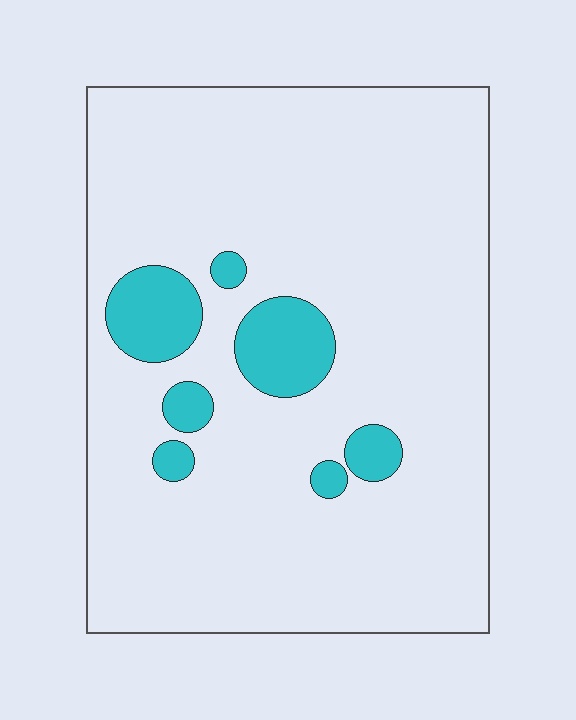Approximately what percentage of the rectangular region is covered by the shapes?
Approximately 10%.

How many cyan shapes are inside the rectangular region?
7.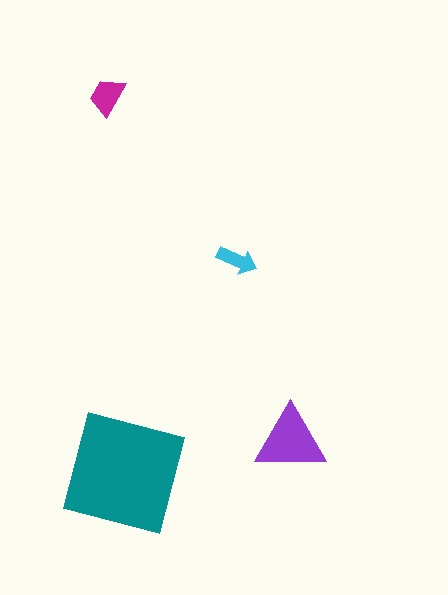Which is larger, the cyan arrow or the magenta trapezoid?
The magenta trapezoid.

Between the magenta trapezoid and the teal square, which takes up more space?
The teal square.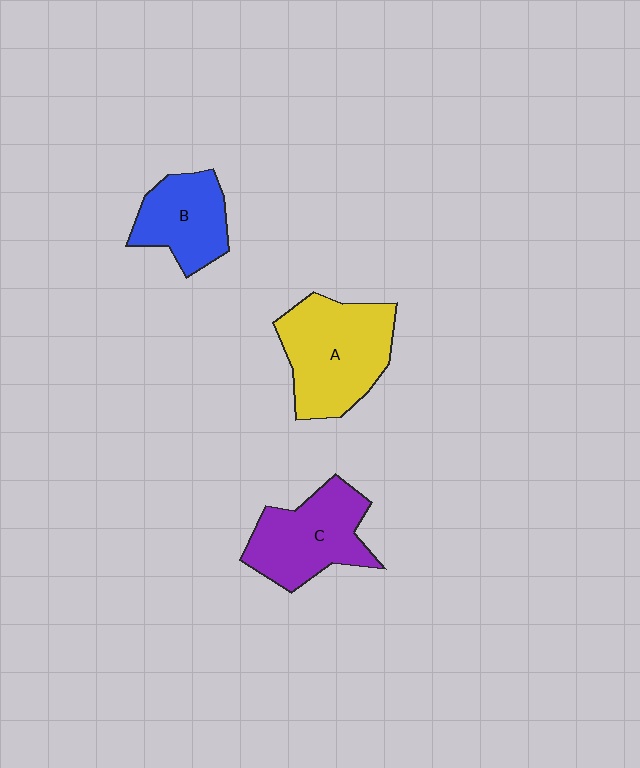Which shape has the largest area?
Shape A (yellow).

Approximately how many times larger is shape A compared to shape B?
Approximately 1.5 times.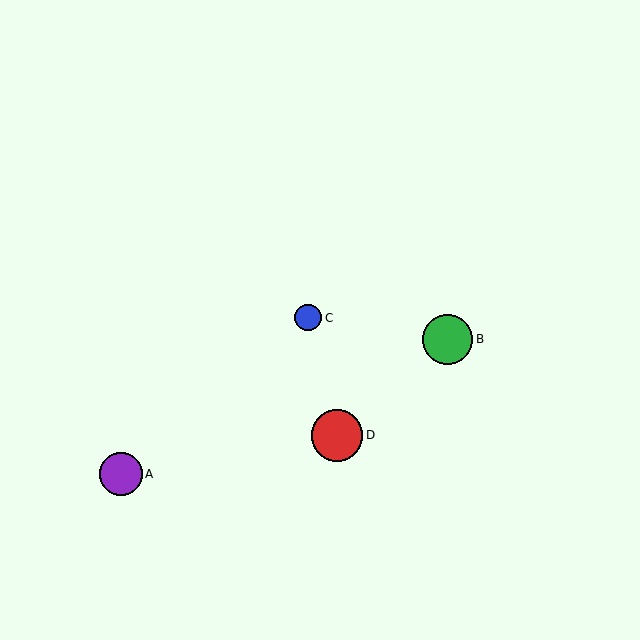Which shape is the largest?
The red circle (labeled D) is the largest.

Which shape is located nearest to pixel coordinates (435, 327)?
The green circle (labeled B) at (448, 339) is nearest to that location.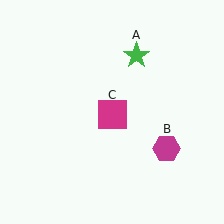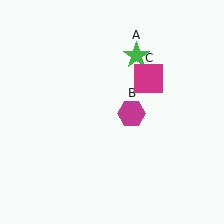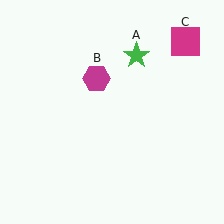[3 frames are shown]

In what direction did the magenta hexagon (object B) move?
The magenta hexagon (object B) moved up and to the left.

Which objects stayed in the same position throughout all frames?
Green star (object A) remained stationary.